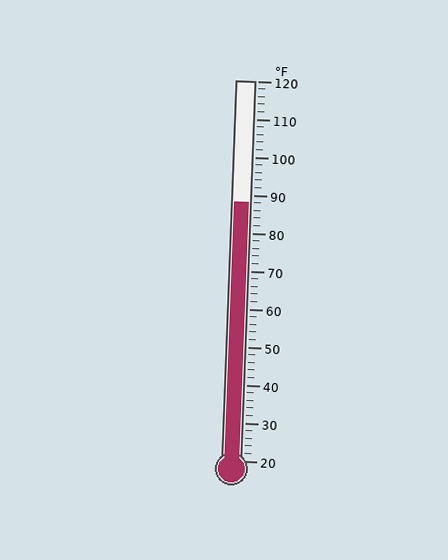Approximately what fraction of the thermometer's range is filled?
The thermometer is filled to approximately 70% of its range.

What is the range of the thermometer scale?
The thermometer scale ranges from 20°F to 120°F.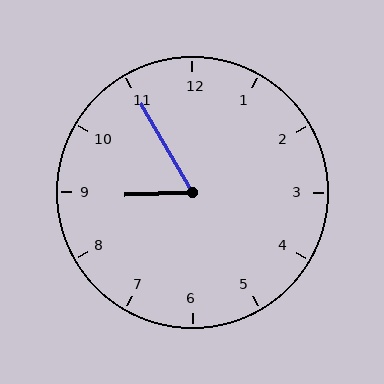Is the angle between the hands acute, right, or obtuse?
It is acute.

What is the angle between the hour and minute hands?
Approximately 62 degrees.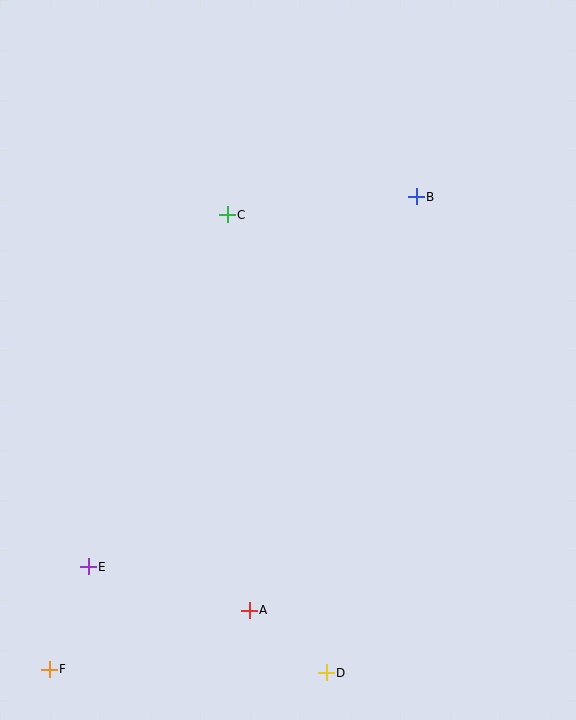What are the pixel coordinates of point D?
Point D is at (326, 673).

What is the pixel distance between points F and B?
The distance between F and B is 598 pixels.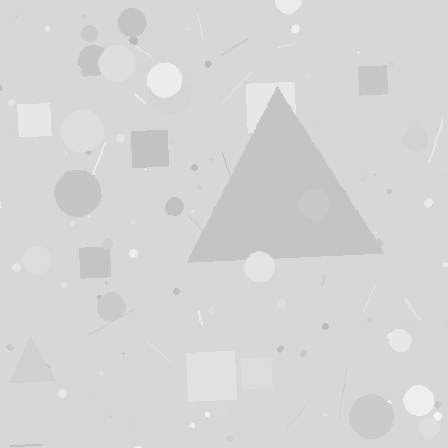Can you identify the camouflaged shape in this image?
The camouflaged shape is a triangle.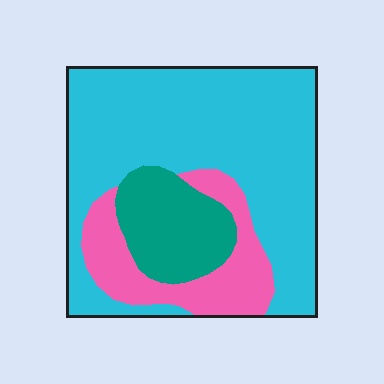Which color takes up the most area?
Cyan, at roughly 65%.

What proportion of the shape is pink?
Pink takes up about one fifth (1/5) of the shape.